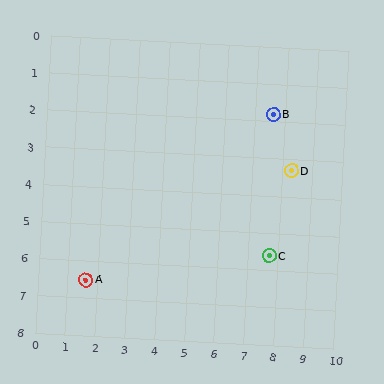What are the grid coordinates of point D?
Point D is at approximately (8.3, 3.3).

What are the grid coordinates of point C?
Point C is at approximately (7.7, 5.6).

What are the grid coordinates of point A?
Point A is at approximately (1.6, 6.5).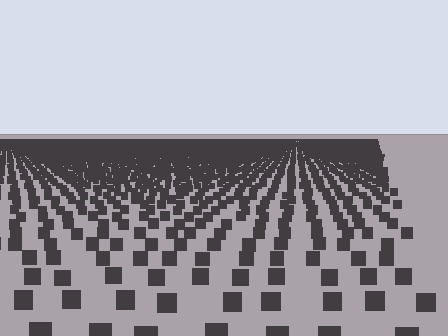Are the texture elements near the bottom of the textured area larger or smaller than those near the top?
Larger. Near the bottom, elements are closer to the viewer and appear at a bigger on-screen size.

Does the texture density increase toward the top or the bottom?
Density increases toward the top.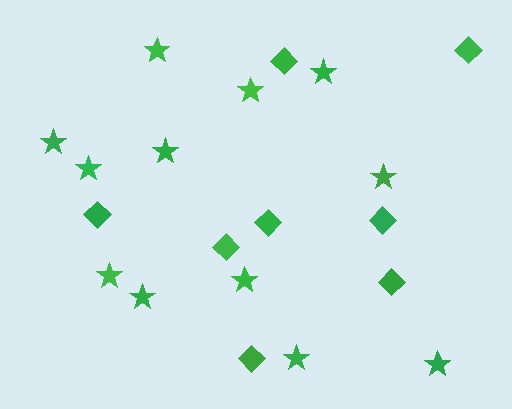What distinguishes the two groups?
There are 2 groups: one group of stars (12) and one group of diamonds (8).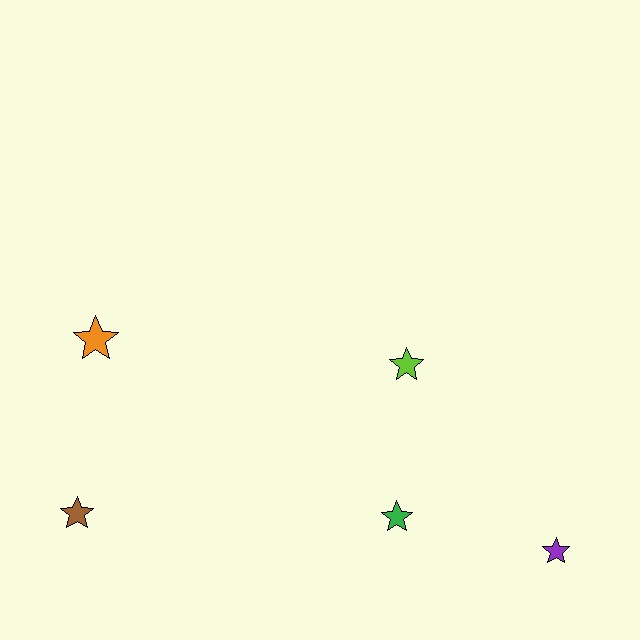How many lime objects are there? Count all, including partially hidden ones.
There is 1 lime object.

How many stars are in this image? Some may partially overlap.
There are 5 stars.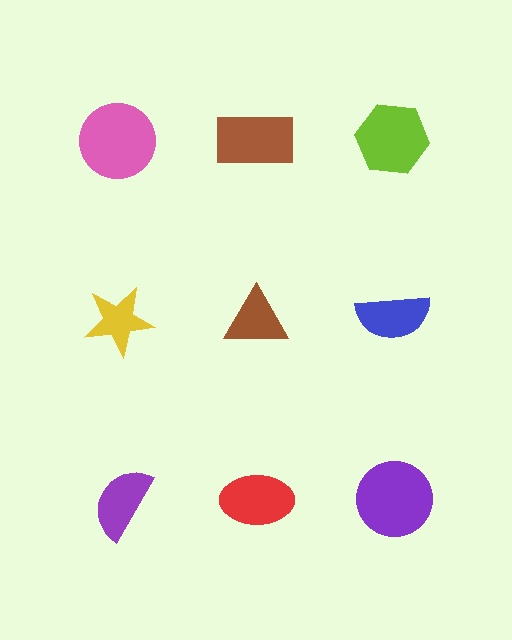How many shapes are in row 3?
3 shapes.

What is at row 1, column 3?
A lime hexagon.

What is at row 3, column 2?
A red ellipse.